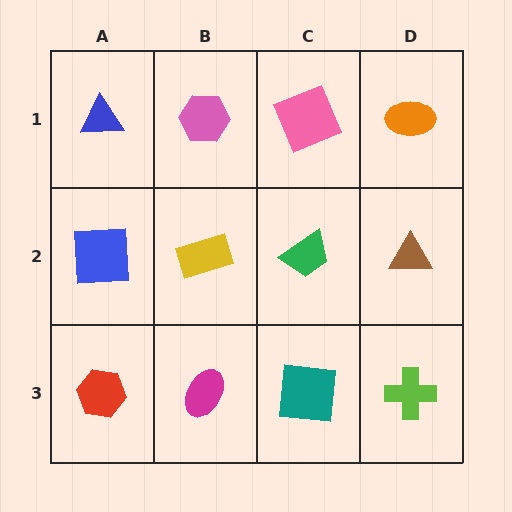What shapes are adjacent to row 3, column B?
A yellow rectangle (row 2, column B), a red hexagon (row 3, column A), a teal square (row 3, column C).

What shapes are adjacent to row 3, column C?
A green trapezoid (row 2, column C), a magenta ellipse (row 3, column B), a lime cross (row 3, column D).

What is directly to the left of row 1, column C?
A pink hexagon.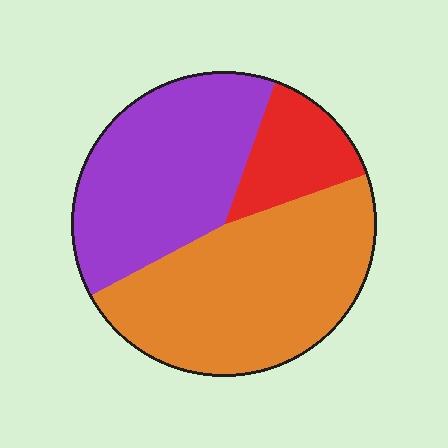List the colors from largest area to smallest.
From largest to smallest: orange, purple, red.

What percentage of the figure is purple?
Purple takes up between a quarter and a half of the figure.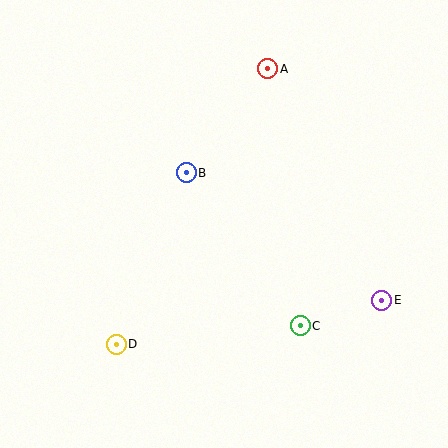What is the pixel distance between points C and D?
The distance between C and D is 185 pixels.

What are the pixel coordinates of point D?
Point D is at (117, 345).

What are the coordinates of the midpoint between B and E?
The midpoint between B and E is at (284, 236).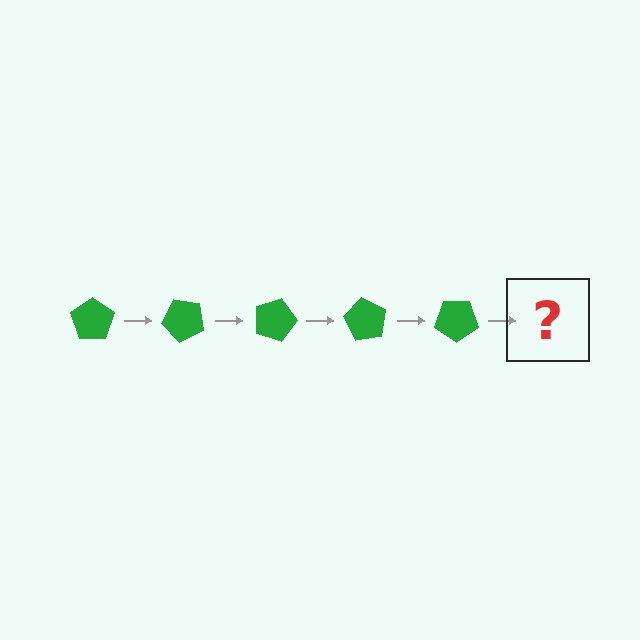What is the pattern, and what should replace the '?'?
The pattern is that the pentagon rotates 45 degrees each step. The '?' should be a green pentagon rotated 225 degrees.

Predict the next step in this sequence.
The next step is a green pentagon rotated 225 degrees.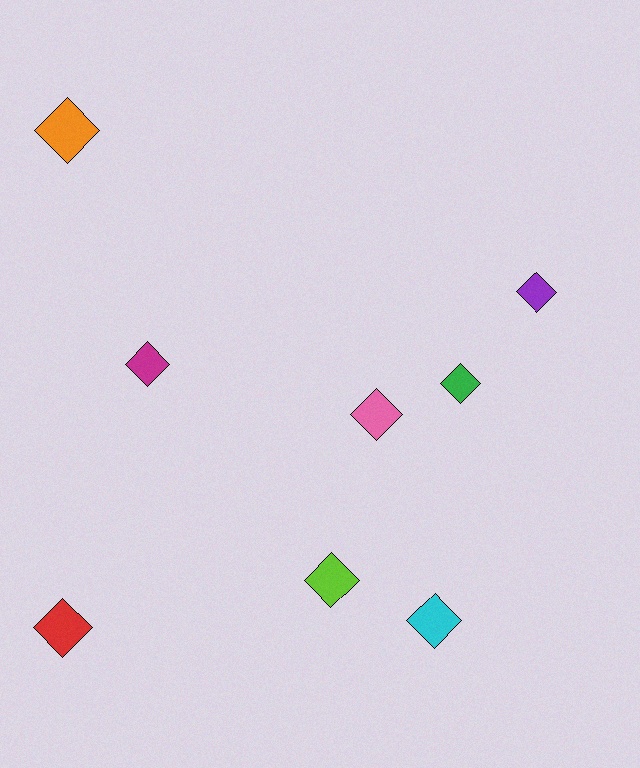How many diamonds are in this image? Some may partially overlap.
There are 8 diamonds.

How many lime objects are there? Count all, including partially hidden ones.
There is 1 lime object.